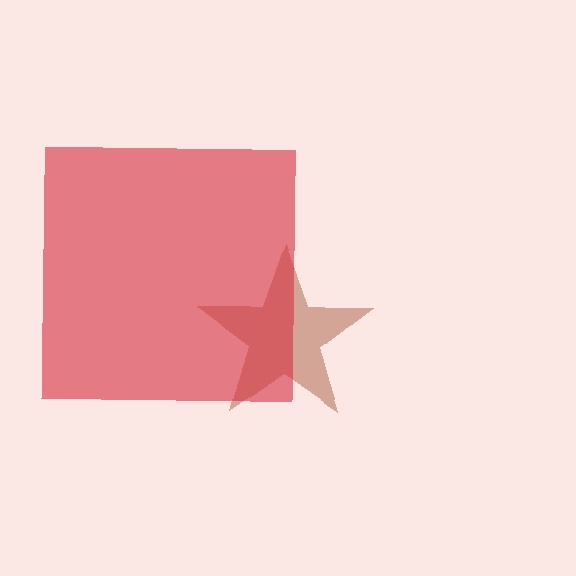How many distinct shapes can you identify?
There are 2 distinct shapes: a brown star, a red square.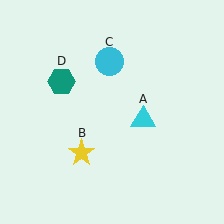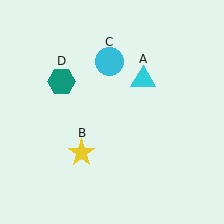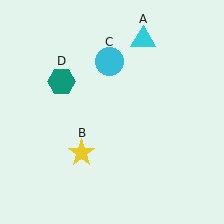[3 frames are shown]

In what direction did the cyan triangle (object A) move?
The cyan triangle (object A) moved up.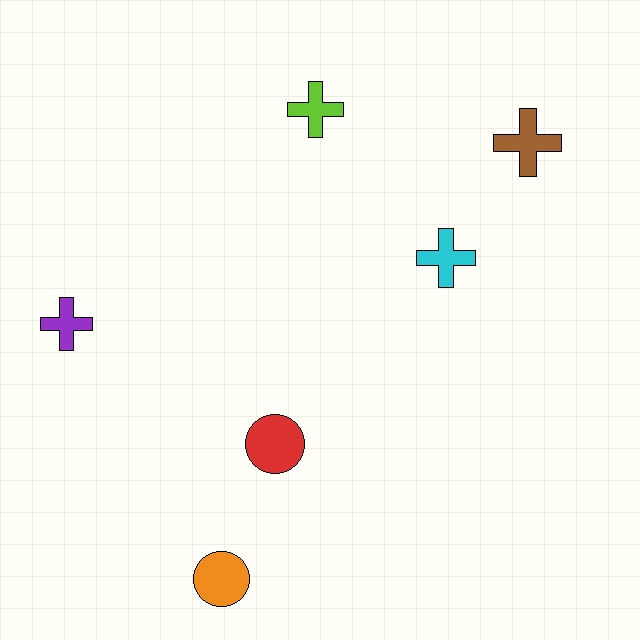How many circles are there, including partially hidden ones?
There are 2 circles.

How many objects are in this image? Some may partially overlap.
There are 6 objects.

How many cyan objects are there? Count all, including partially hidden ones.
There is 1 cyan object.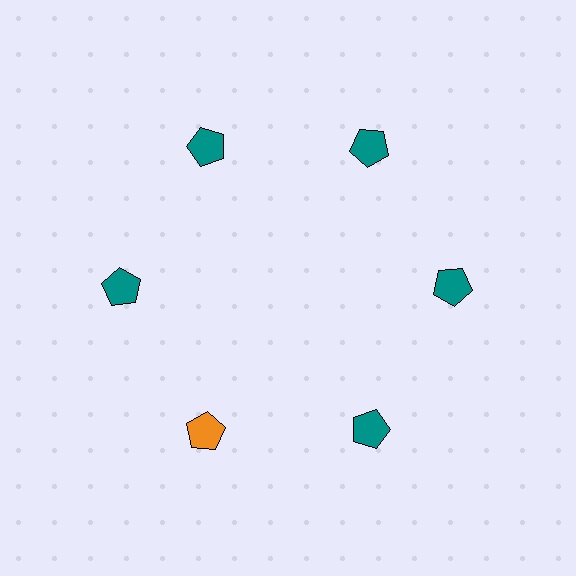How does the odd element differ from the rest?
It has a different color: orange instead of teal.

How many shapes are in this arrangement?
There are 6 shapes arranged in a ring pattern.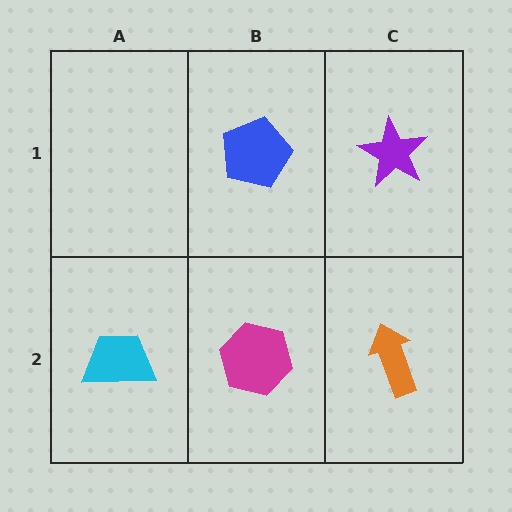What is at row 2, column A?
A cyan trapezoid.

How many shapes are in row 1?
2 shapes.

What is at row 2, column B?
A magenta hexagon.